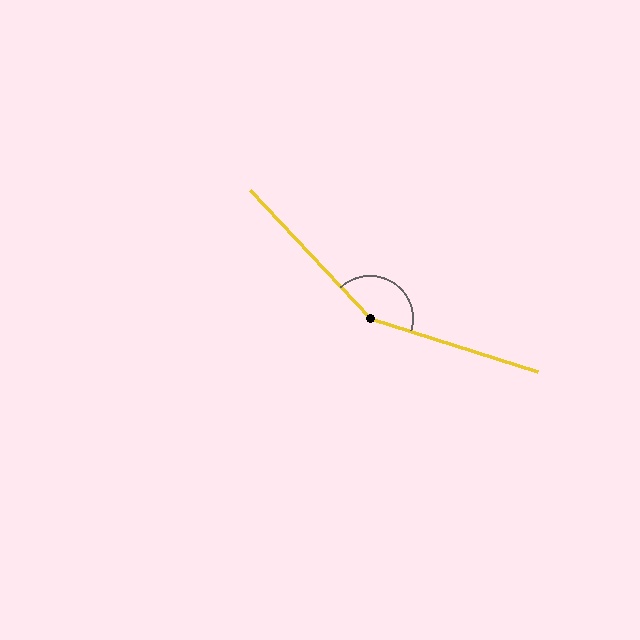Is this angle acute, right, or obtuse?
It is obtuse.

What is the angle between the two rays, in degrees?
Approximately 150 degrees.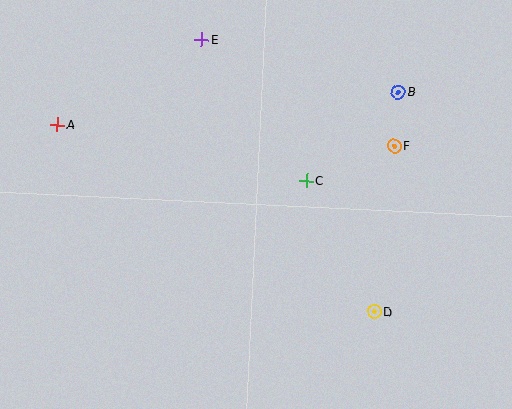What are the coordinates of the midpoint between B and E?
The midpoint between B and E is at (300, 66).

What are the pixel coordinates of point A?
Point A is at (57, 125).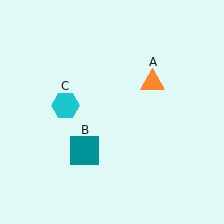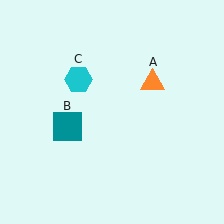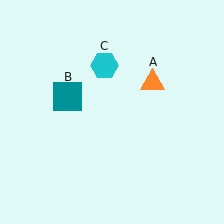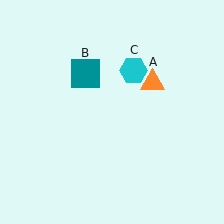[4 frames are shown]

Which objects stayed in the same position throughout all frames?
Orange triangle (object A) remained stationary.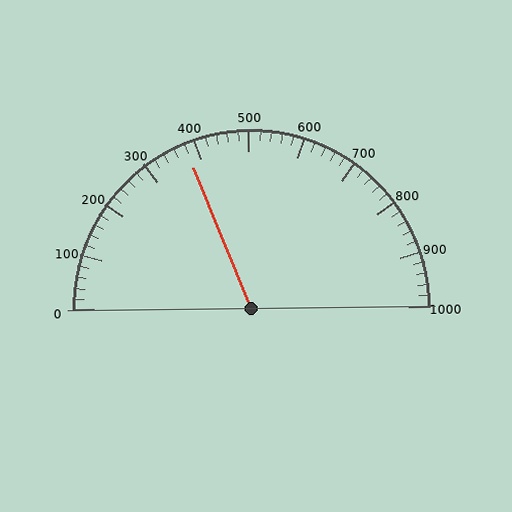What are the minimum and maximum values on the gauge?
The gauge ranges from 0 to 1000.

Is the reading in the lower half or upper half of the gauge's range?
The reading is in the lower half of the range (0 to 1000).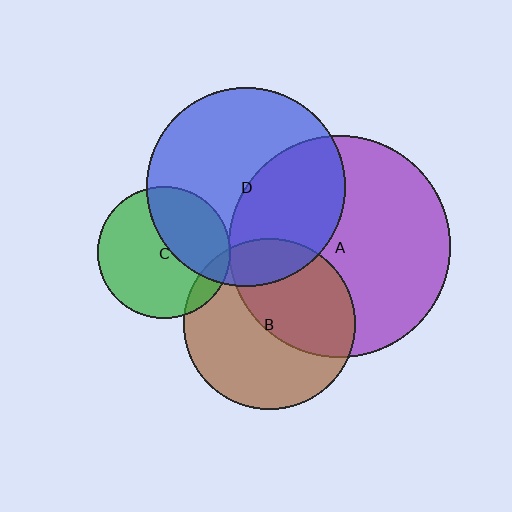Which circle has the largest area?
Circle A (purple).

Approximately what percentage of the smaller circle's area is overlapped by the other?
Approximately 45%.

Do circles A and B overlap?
Yes.